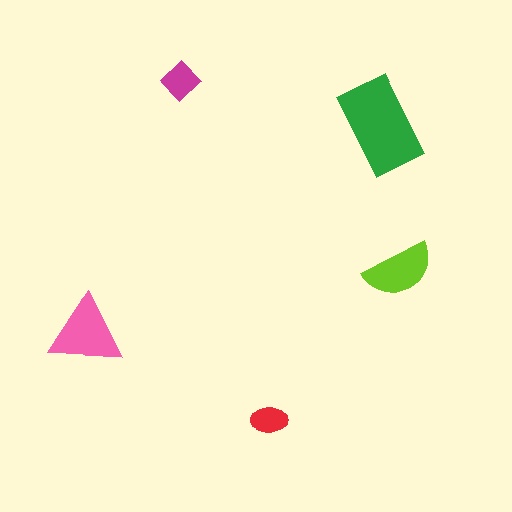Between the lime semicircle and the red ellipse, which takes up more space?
The lime semicircle.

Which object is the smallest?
The red ellipse.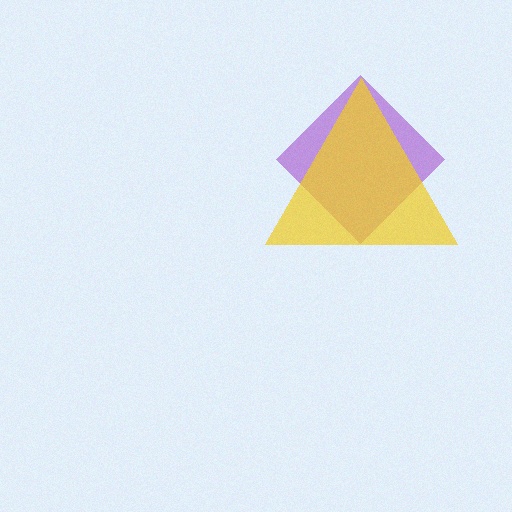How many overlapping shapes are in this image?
There are 2 overlapping shapes in the image.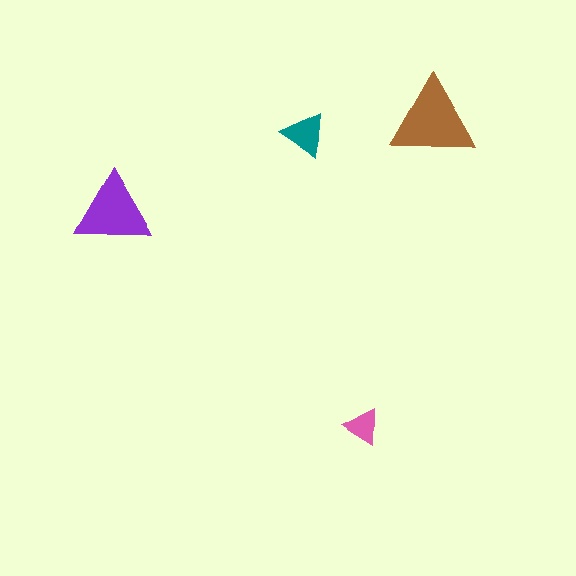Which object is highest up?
The brown triangle is topmost.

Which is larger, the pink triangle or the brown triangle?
The brown one.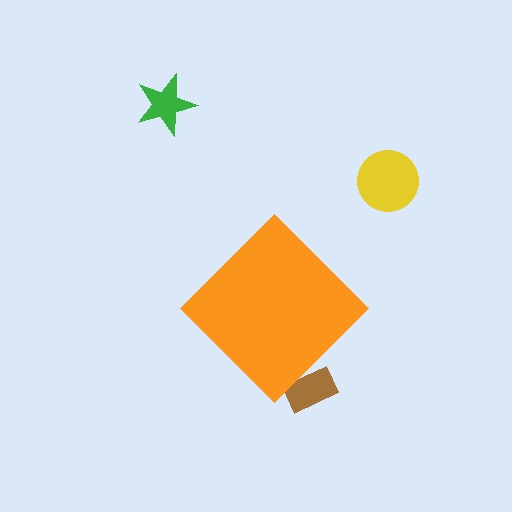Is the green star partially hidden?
No, the green star is fully visible.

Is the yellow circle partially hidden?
No, the yellow circle is fully visible.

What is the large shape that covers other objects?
An orange diamond.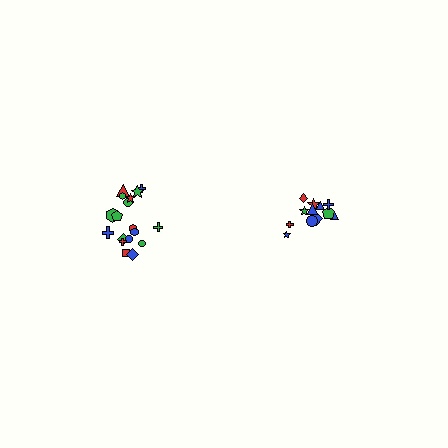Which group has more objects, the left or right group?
The left group.